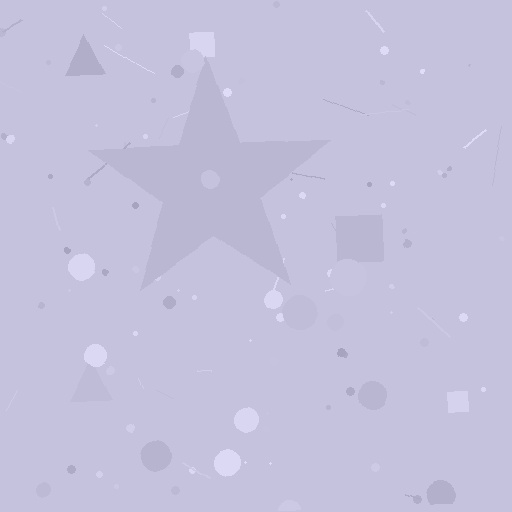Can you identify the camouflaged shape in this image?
The camouflaged shape is a star.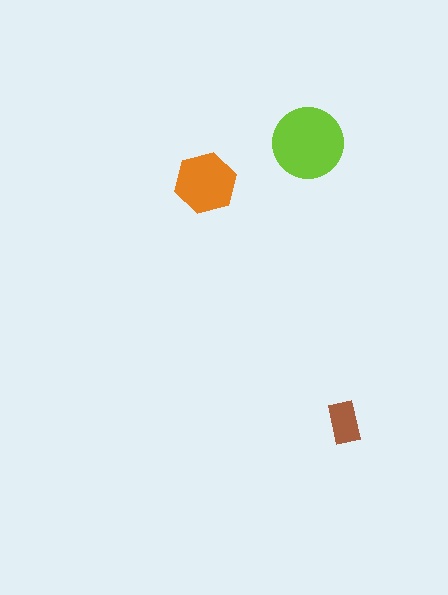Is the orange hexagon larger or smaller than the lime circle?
Smaller.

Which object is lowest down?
The brown rectangle is bottommost.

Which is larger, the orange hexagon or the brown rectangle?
The orange hexagon.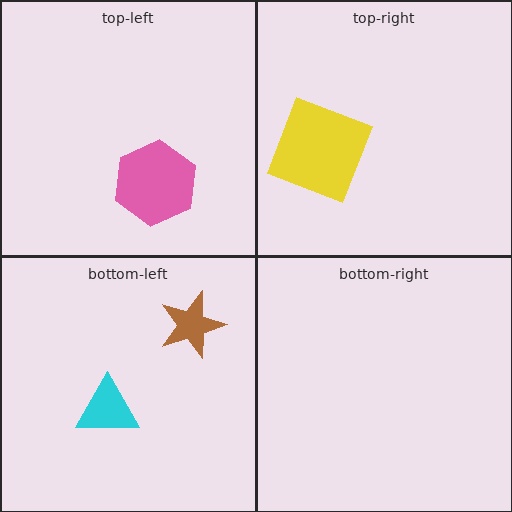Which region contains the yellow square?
The top-right region.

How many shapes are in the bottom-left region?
2.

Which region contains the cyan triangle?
The bottom-left region.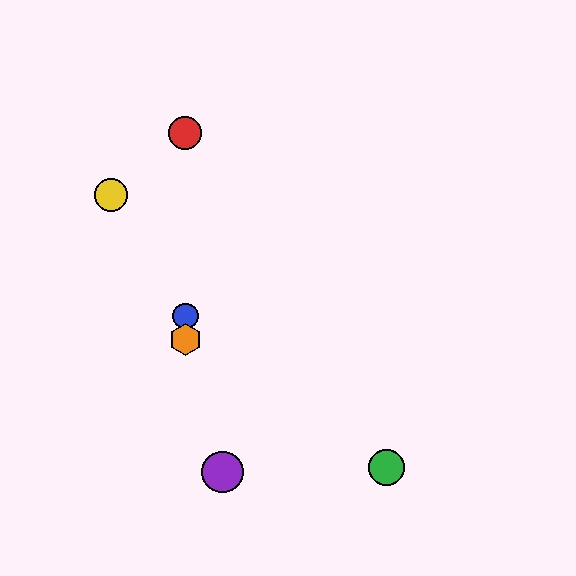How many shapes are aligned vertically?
3 shapes (the red circle, the blue circle, the orange hexagon) are aligned vertically.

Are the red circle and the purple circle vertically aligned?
No, the red circle is at x≈185 and the purple circle is at x≈222.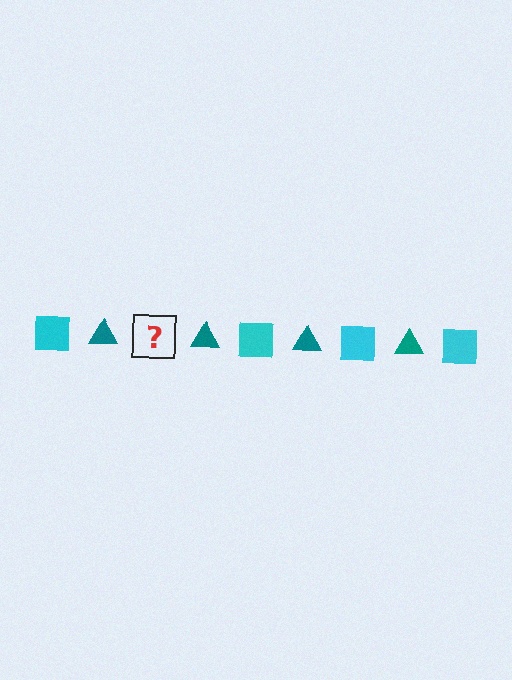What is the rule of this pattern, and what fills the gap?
The rule is that the pattern alternates between cyan square and teal triangle. The gap should be filled with a cyan square.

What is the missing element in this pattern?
The missing element is a cyan square.